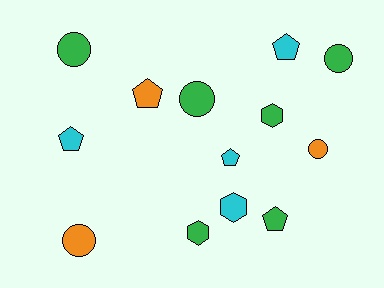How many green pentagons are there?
There is 1 green pentagon.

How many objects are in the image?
There are 13 objects.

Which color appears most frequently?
Green, with 6 objects.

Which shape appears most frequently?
Circle, with 5 objects.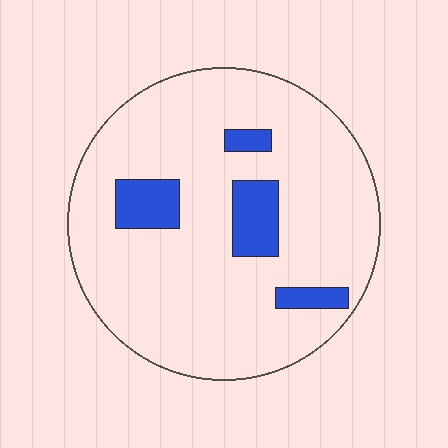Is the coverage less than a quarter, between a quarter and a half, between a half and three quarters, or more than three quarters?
Less than a quarter.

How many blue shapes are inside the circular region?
4.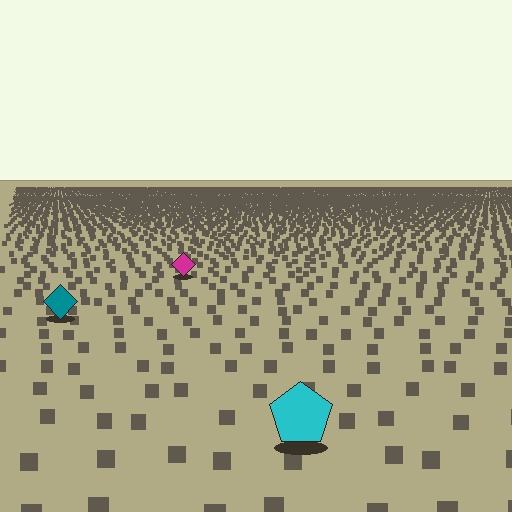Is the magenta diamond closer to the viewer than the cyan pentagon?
No. The cyan pentagon is closer — you can tell from the texture gradient: the ground texture is coarser near it.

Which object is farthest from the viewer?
The magenta diamond is farthest from the viewer. It appears smaller and the ground texture around it is denser.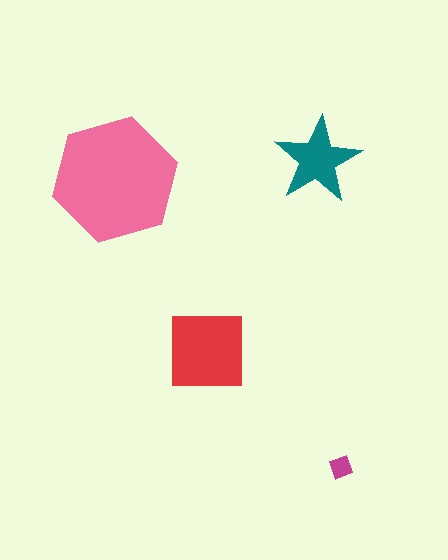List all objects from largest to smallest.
The pink hexagon, the red square, the teal star, the magenta diamond.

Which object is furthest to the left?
The pink hexagon is leftmost.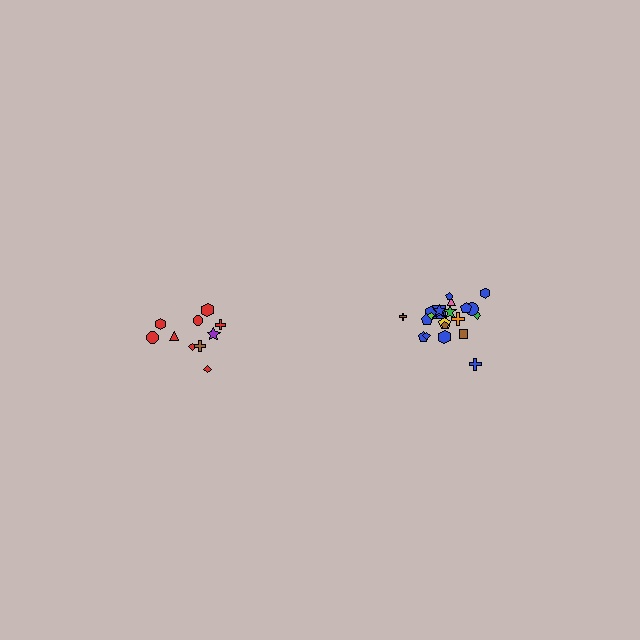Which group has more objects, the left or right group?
The right group.